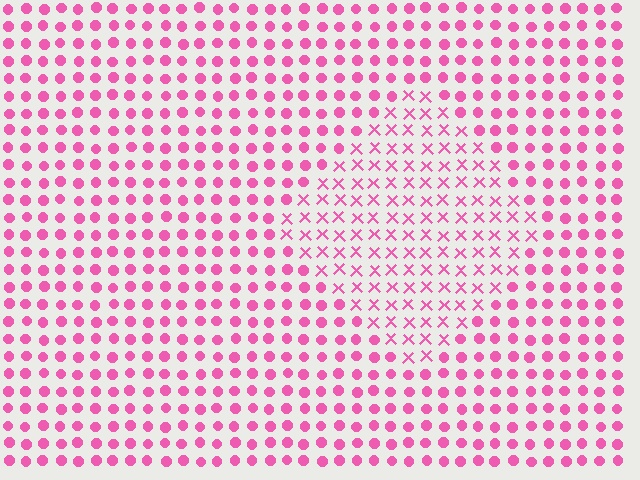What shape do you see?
I see a diamond.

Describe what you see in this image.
The image is filled with small pink elements arranged in a uniform grid. A diamond-shaped region contains X marks, while the surrounding area contains circles. The boundary is defined purely by the change in element shape.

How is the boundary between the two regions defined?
The boundary is defined by a change in element shape: X marks inside vs. circles outside. All elements share the same color and spacing.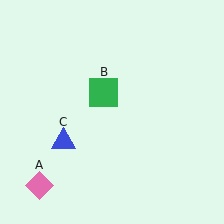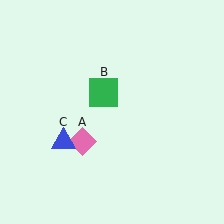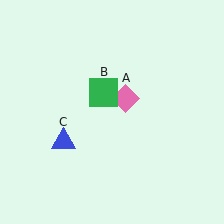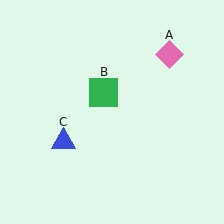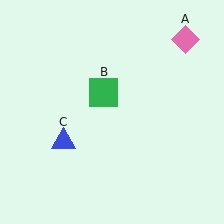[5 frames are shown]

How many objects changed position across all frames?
1 object changed position: pink diamond (object A).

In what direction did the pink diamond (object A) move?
The pink diamond (object A) moved up and to the right.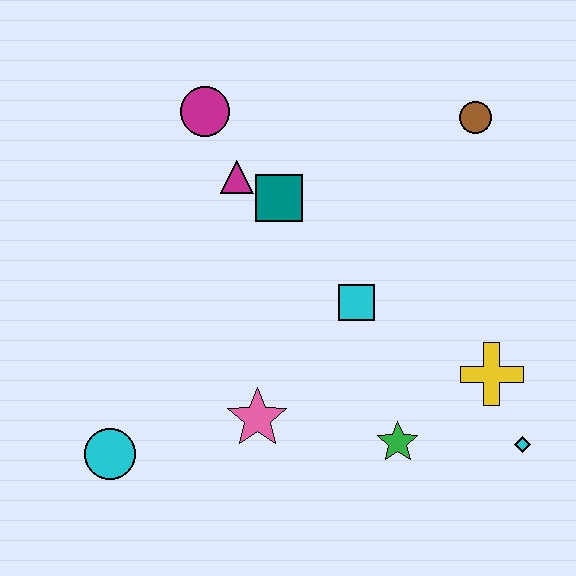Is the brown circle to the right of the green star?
Yes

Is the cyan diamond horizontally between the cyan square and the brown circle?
No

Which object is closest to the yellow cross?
The cyan diamond is closest to the yellow cross.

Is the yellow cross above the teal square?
No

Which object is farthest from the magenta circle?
The cyan diamond is farthest from the magenta circle.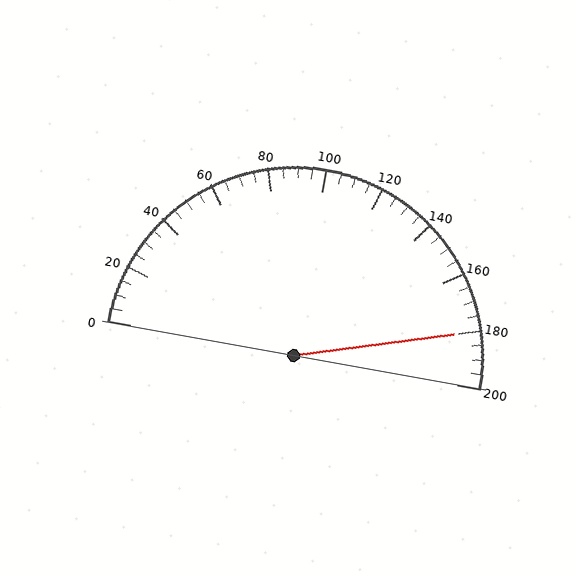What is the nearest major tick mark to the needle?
The nearest major tick mark is 180.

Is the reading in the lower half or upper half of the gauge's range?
The reading is in the upper half of the range (0 to 200).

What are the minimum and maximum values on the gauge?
The gauge ranges from 0 to 200.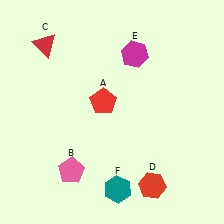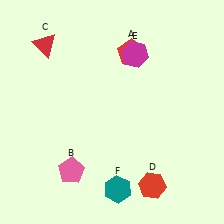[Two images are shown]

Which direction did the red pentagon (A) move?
The red pentagon (A) moved up.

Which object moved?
The red pentagon (A) moved up.